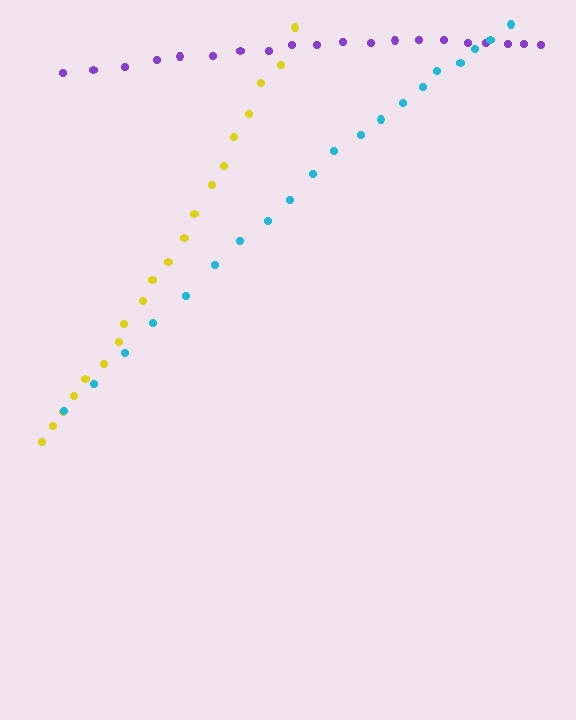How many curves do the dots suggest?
There are 3 distinct paths.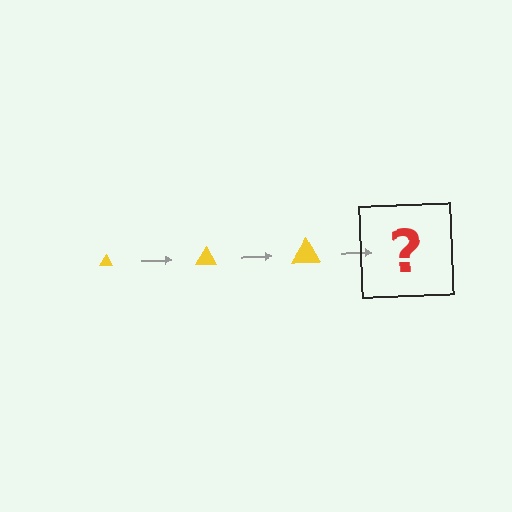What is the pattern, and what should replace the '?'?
The pattern is that the triangle gets progressively larger each step. The '?' should be a yellow triangle, larger than the previous one.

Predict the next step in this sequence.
The next step is a yellow triangle, larger than the previous one.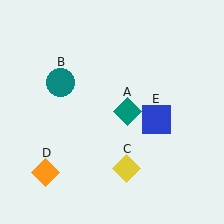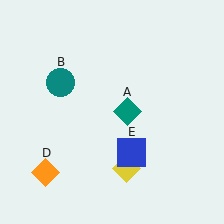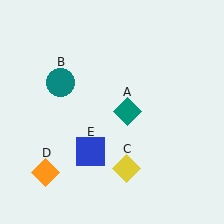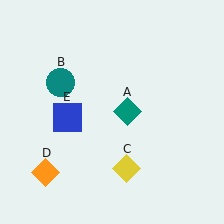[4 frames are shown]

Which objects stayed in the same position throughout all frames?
Teal diamond (object A) and teal circle (object B) and yellow diamond (object C) and orange diamond (object D) remained stationary.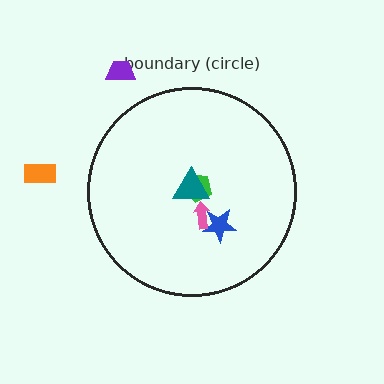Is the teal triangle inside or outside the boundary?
Inside.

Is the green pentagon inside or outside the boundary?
Inside.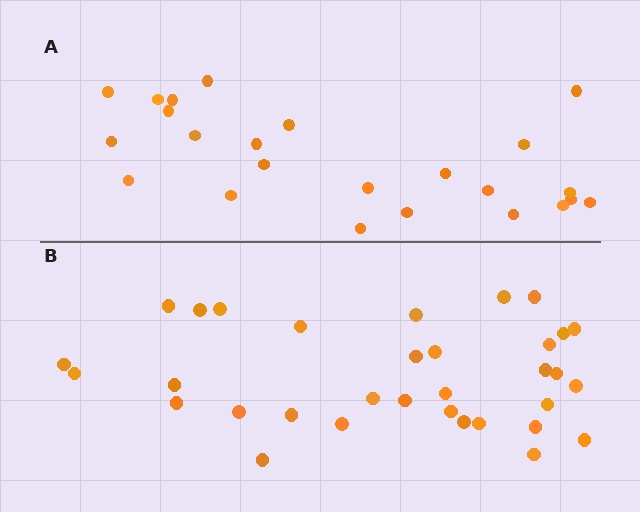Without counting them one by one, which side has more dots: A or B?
Region B (the bottom region) has more dots.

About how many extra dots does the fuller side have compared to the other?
Region B has roughly 8 or so more dots than region A.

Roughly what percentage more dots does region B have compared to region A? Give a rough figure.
About 40% more.